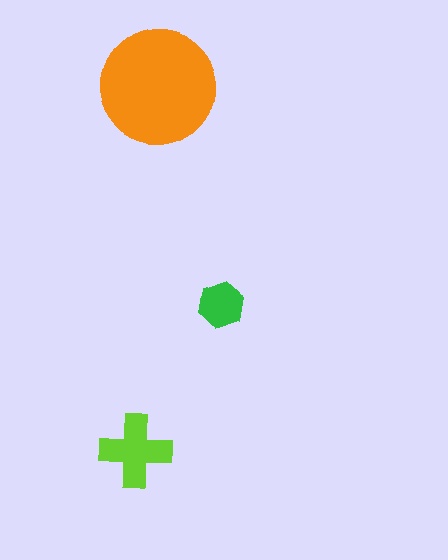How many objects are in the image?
There are 3 objects in the image.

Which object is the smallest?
The green hexagon.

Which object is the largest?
The orange circle.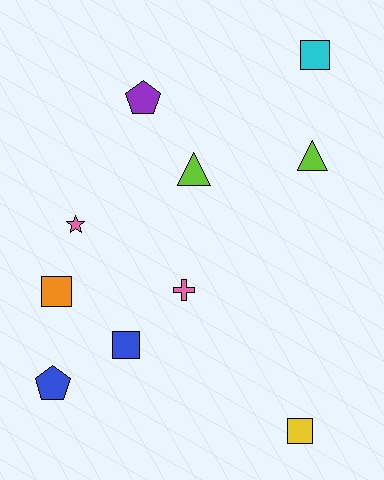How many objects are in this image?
There are 10 objects.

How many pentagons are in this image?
There are 2 pentagons.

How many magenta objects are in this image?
There are no magenta objects.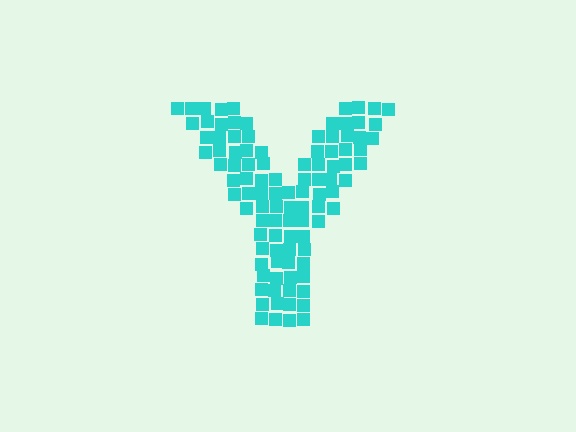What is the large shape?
The large shape is the letter Y.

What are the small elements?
The small elements are squares.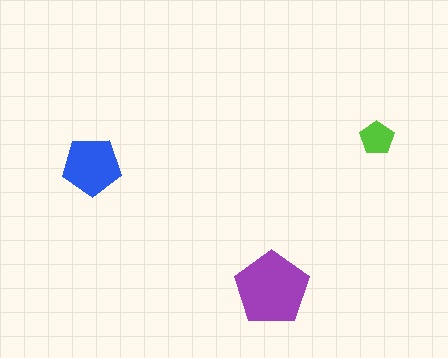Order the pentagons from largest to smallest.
the purple one, the blue one, the lime one.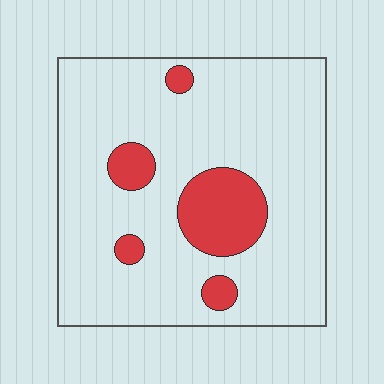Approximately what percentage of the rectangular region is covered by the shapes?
Approximately 15%.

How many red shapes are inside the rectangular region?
5.